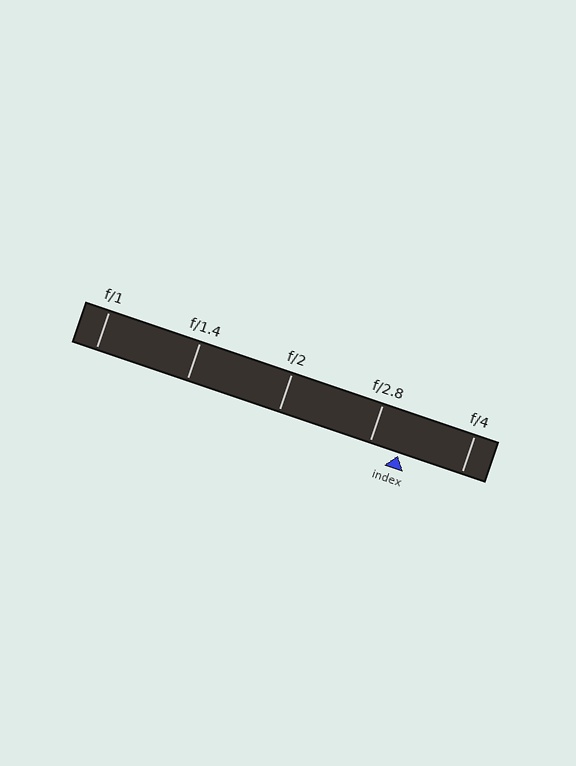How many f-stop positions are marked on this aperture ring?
There are 5 f-stop positions marked.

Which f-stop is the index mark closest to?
The index mark is closest to f/2.8.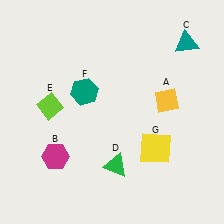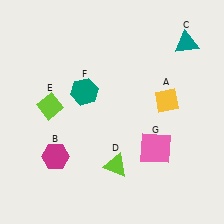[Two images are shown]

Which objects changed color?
D changed from green to lime. G changed from yellow to pink.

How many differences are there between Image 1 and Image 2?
There are 2 differences between the two images.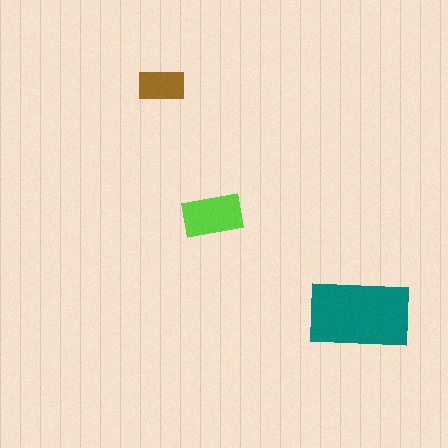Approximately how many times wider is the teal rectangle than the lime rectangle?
About 1.5 times wider.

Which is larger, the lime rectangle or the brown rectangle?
The lime one.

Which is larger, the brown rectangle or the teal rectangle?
The teal one.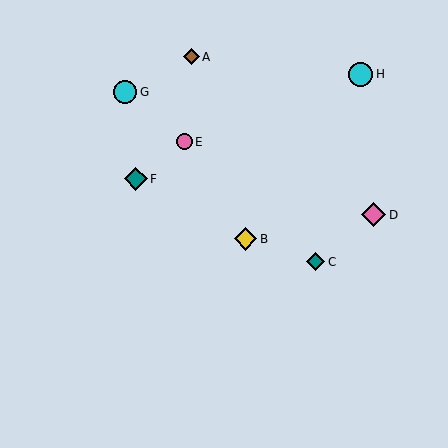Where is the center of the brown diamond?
The center of the brown diamond is at (191, 57).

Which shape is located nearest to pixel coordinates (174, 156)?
The pink circle (labeled E) at (184, 142) is nearest to that location.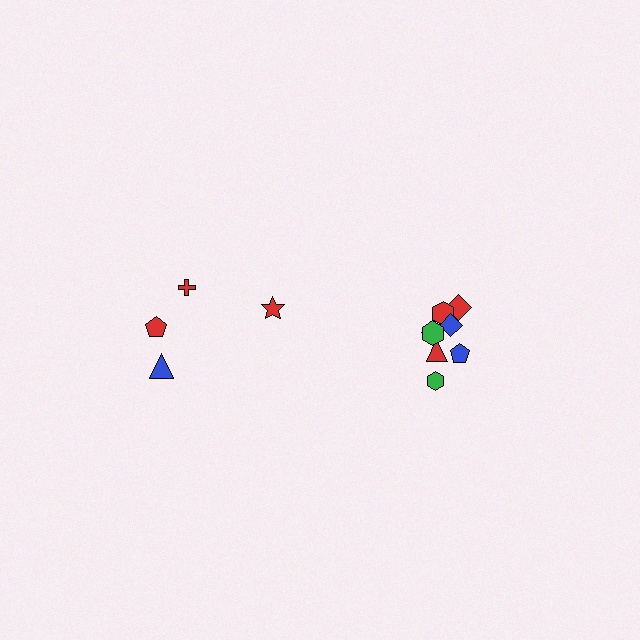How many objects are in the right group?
There are 8 objects.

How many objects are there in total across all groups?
There are 12 objects.